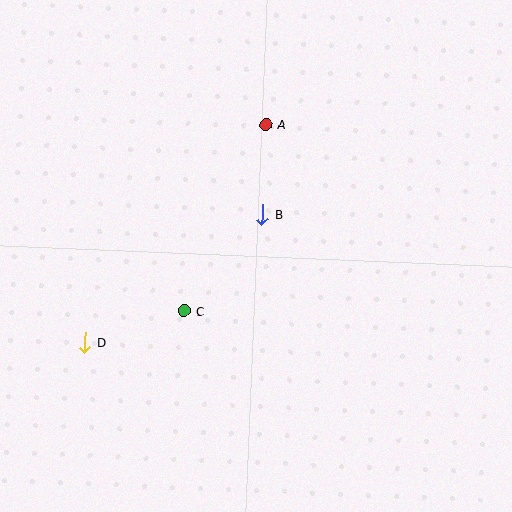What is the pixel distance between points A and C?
The distance between A and C is 203 pixels.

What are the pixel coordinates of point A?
Point A is at (266, 125).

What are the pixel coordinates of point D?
Point D is at (85, 342).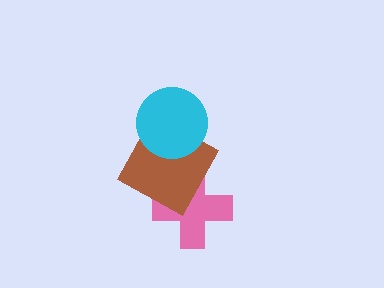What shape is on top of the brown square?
The cyan circle is on top of the brown square.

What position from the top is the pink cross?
The pink cross is 3rd from the top.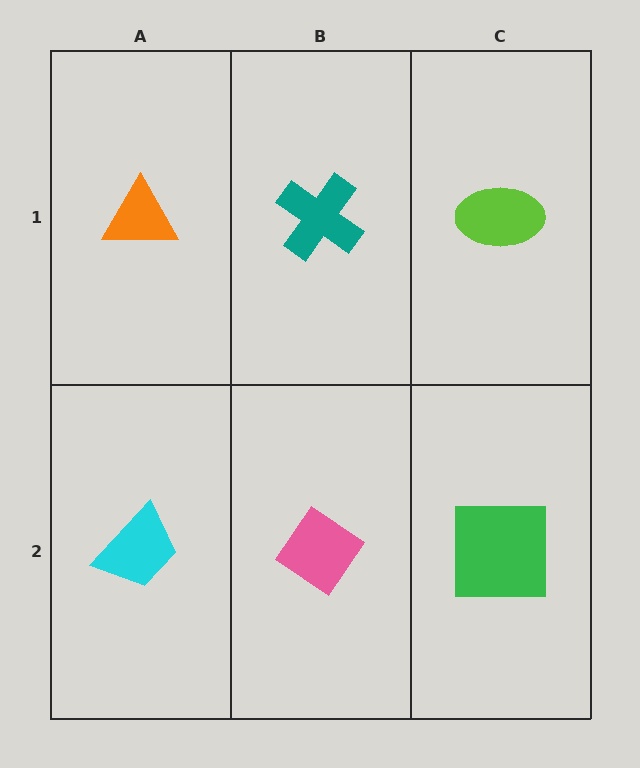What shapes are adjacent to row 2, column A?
An orange triangle (row 1, column A), a pink diamond (row 2, column B).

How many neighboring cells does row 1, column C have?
2.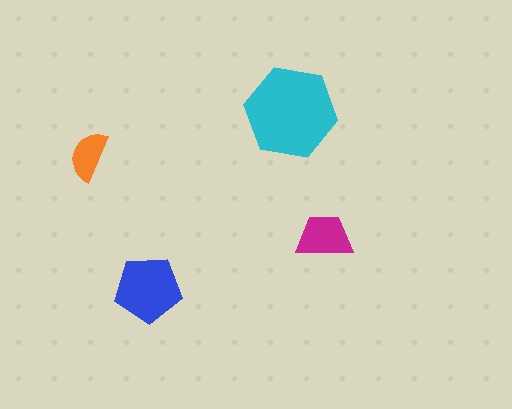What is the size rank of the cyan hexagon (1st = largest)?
1st.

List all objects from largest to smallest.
The cyan hexagon, the blue pentagon, the magenta trapezoid, the orange semicircle.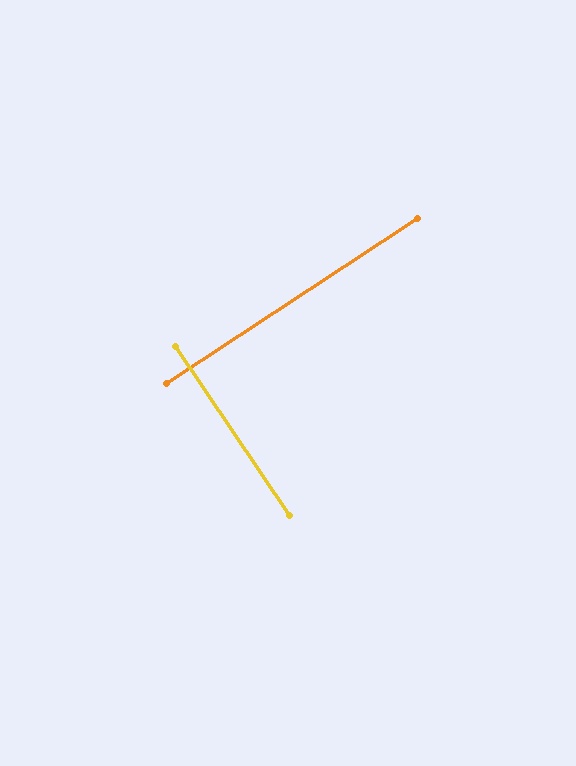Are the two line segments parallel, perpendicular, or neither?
Perpendicular — they meet at approximately 89°.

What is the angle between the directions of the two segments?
Approximately 89 degrees.